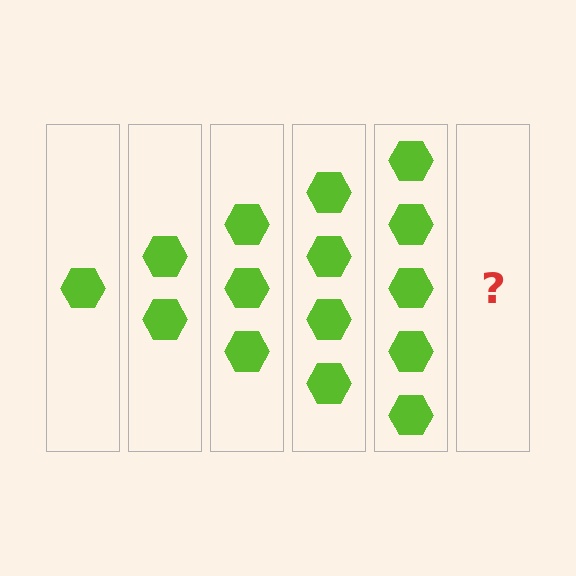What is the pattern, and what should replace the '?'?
The pattern is that each step adds one more hexagon. The '?' should be 6 hexagons.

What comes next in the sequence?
The next element should be 6 hexagons.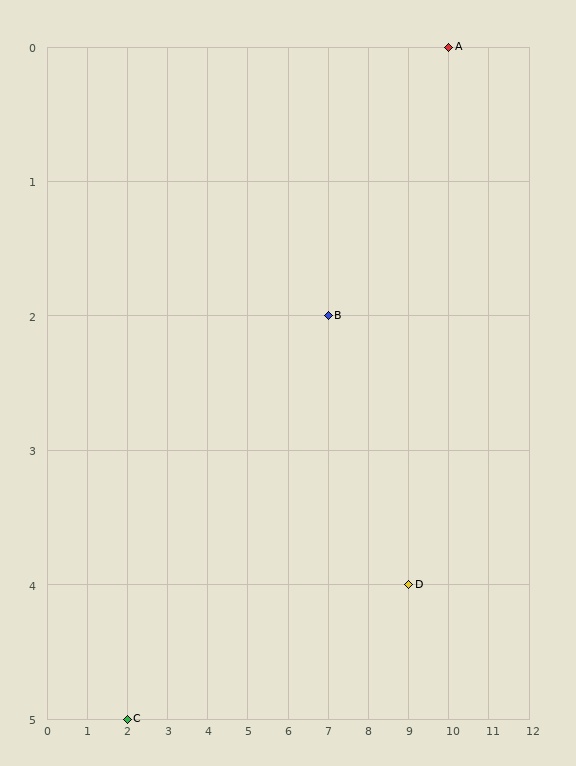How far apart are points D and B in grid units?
Points D and B are 2 columns and 2 rows apart (about 2.8 grid units diagonally).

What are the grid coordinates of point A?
Point A is at grid coordinates (10, 0).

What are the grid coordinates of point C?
Point C is at grid coordinates (2, 5).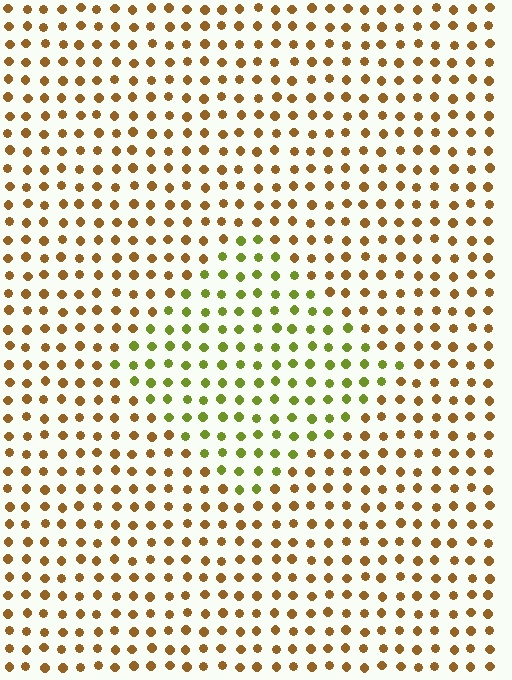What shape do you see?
I see a diamond.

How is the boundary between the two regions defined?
The boundary is defined purely by a slight shift in hue (about 48 degrees). Spacing, size, and orientation are identical on both sides.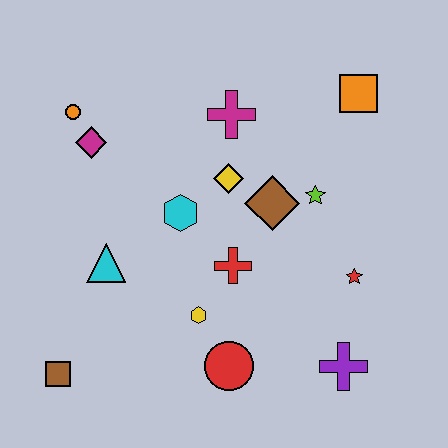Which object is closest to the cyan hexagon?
The yellow diamond is closest to the cyan hexagon.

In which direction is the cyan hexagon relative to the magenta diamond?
The cyan hexagon is to the right of the magenta diamond.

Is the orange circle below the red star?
No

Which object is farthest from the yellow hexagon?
The orange square is farthest from the yellow hexagon.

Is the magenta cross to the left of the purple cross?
Yes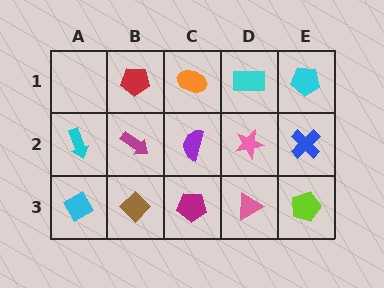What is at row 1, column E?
A cyan pentagon.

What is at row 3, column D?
A pink triangle.